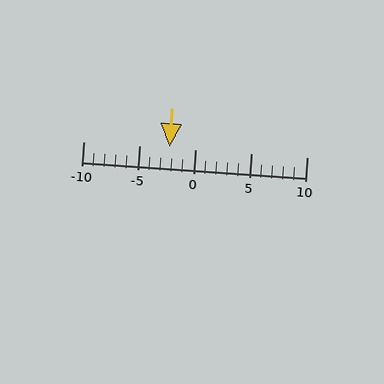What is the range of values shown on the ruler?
The ruler shows values from -10 to 10.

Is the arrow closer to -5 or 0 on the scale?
The arrow is closer to 0.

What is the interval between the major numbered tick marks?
The major tick marks are spaced 5 units apart.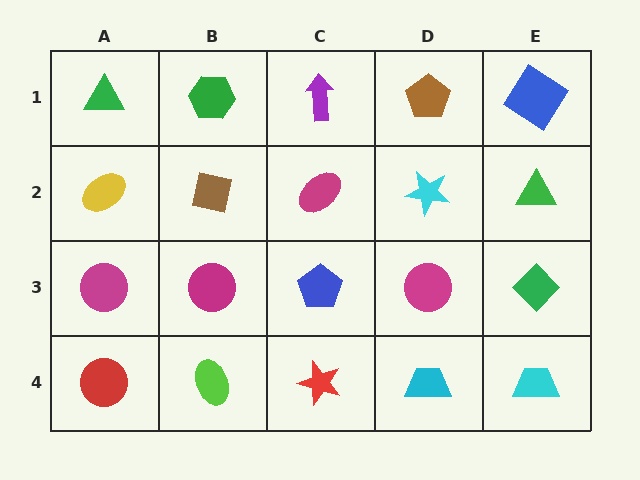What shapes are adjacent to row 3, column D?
A cyan star (row 2, column D), a cyan trapezoid (row 4, column D), a blue pentagon (row 3, column C), a green diamond (row 3, column E).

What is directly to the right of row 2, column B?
A magenta ellipse.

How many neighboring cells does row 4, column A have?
2.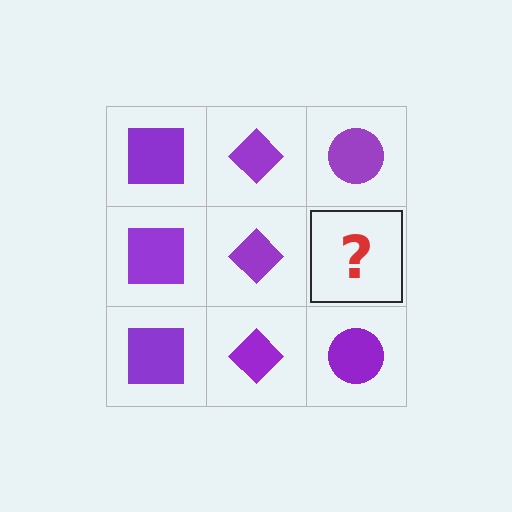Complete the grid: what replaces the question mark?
The question mark should be replaced with a purple circle.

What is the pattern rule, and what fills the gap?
The rule is that each column has a consistent shape. The gap should be filled with a purple circle.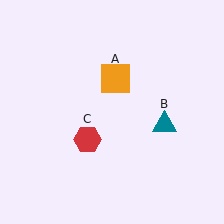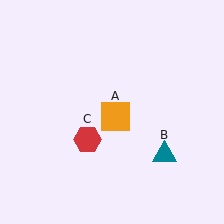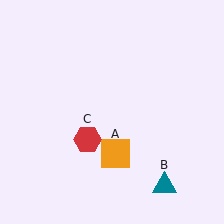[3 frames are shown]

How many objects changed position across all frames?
2 objects changed position: orange square (object A), teal triangle (object B).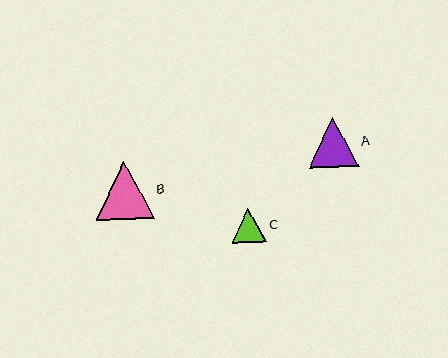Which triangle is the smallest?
Triangle C is the smallest with a size of approximately 35 pixels.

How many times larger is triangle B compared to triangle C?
Triangle B is approximately 1.7 times the size of triangle C.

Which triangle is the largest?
Triangle B is the largest with a size of approximately 58 pixels.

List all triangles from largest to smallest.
From largest to smallest: B, A, C.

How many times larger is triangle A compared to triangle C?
Triangle A is approximately 1.4 times the size of triangle C.